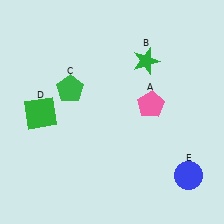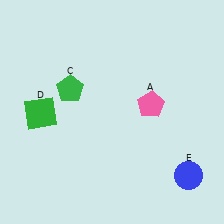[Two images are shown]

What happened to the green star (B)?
The green star (B) was removed in Image 2. It was in the top-right area of Image 1.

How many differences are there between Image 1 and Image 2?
There is 1 difference between the two images.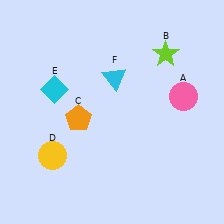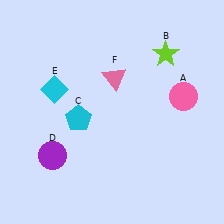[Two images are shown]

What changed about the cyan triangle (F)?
In Image 1, F is cyan. In Image 2, it changed to pink.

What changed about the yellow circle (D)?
In Image 1, D is yellow. In Image 2, it changed to purple.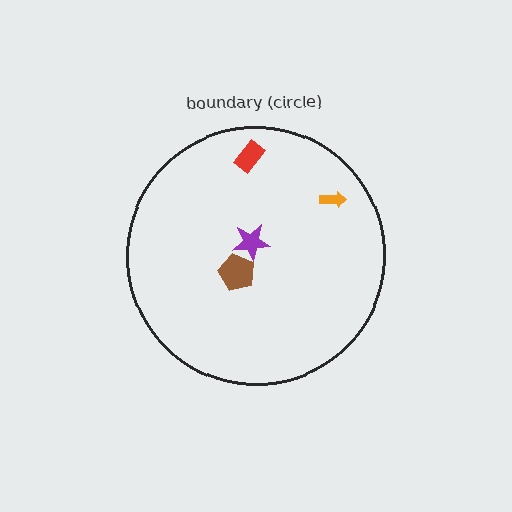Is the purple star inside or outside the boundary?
Inside.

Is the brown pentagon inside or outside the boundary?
Inside.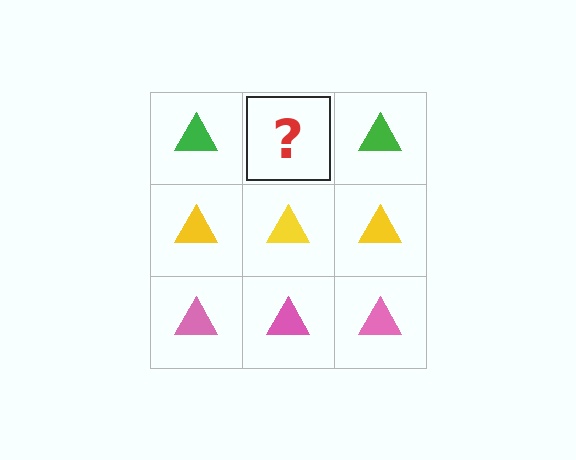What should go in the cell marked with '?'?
The missing cell should contain a green triangle.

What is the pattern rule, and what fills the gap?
The rule is that each row has a consistent color. The gap should be filled with a green triangle.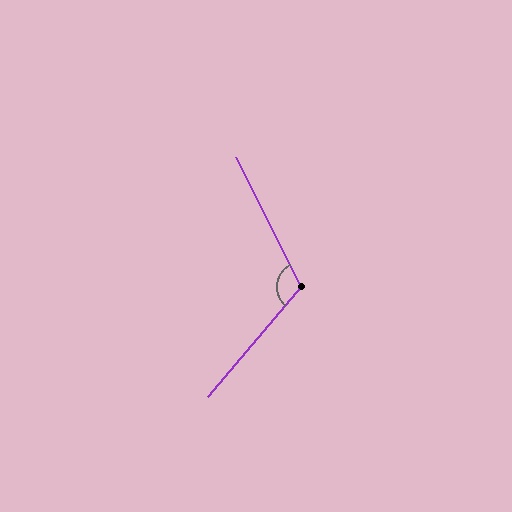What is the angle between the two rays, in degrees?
Approximately 113 degrees.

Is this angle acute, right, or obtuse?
It is obtuse.